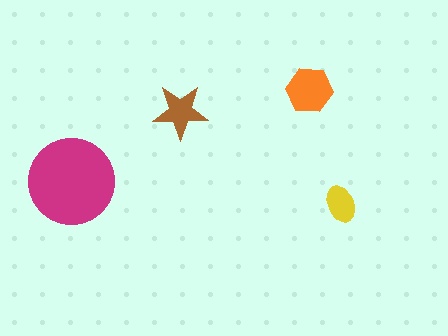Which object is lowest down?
The yellow ellipse is bottommost.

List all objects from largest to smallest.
The magenta circle, the orange hexagon, the brown star, the yellow ellipse.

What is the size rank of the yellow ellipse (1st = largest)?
4th.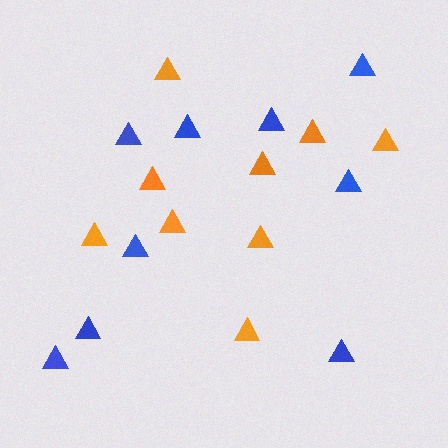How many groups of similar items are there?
There are 2 groups: one group of orange triangles (9) and one group of blue triangles (9).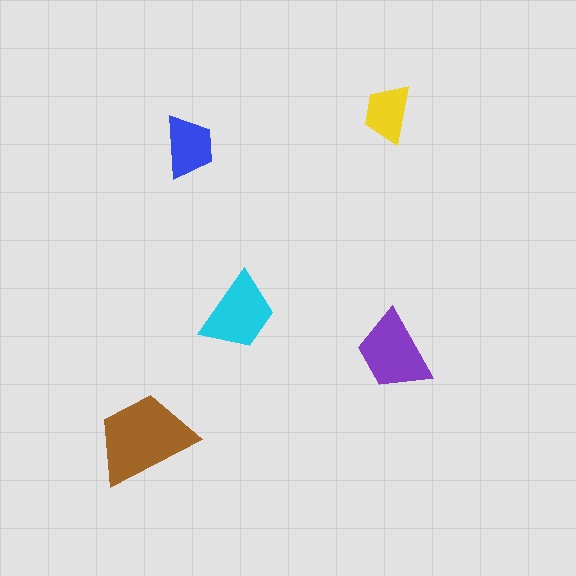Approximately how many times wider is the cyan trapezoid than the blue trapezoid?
About 1.5 times wider.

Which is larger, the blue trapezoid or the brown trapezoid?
The brown one.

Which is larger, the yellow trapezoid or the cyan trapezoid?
The cyan one.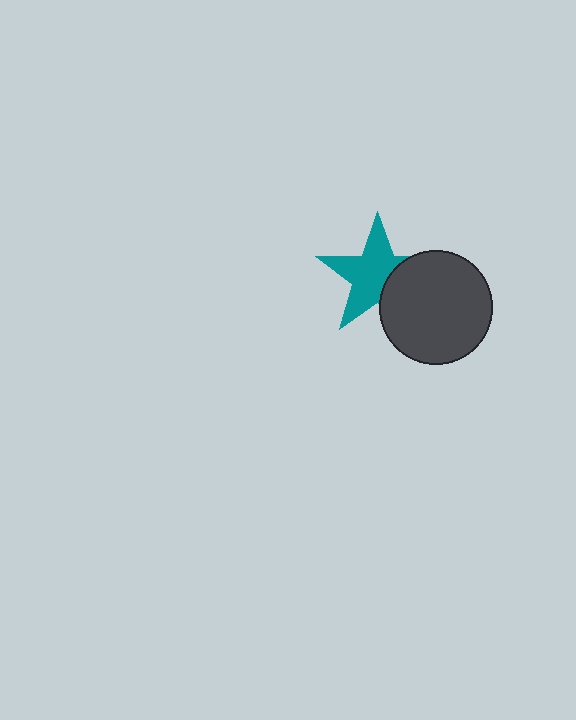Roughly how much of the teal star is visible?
Most of it is visible (roughly 68%).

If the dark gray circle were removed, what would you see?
You would see the complete teal star.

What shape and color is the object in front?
The object in front is a dark gray circle.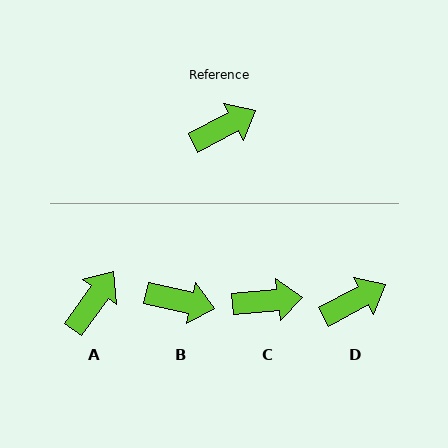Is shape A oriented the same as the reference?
No, it is off by about 27 degrees.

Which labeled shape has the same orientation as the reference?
D.